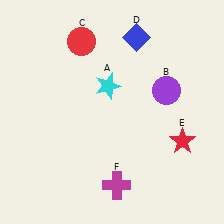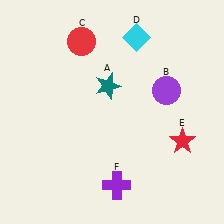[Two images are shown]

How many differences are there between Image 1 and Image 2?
There are 3 differences between the two images.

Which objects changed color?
A changed from cyan to teal. D changed from blue to cyan. F changed from magenta to purple.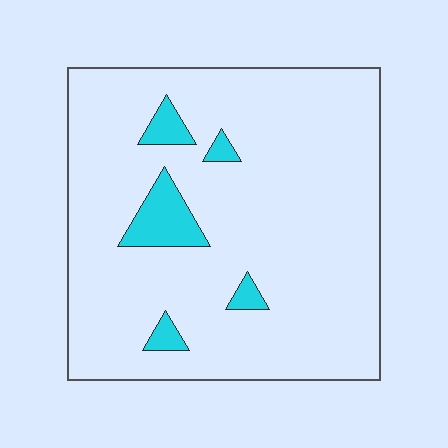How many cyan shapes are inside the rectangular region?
5.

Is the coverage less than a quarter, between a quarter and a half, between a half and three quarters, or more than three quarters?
Less than a quarter.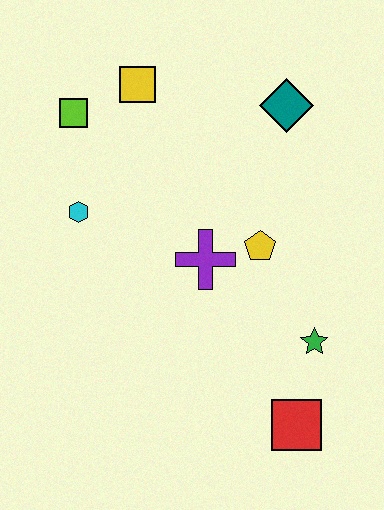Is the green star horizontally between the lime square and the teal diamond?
No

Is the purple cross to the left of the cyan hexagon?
No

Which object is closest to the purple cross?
The yellow pentagon is closest to the purple cross.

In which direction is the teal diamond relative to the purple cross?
The teal diamond is above the purple cross.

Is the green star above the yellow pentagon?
No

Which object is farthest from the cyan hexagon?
The red square is farthest from the cyan hexagon.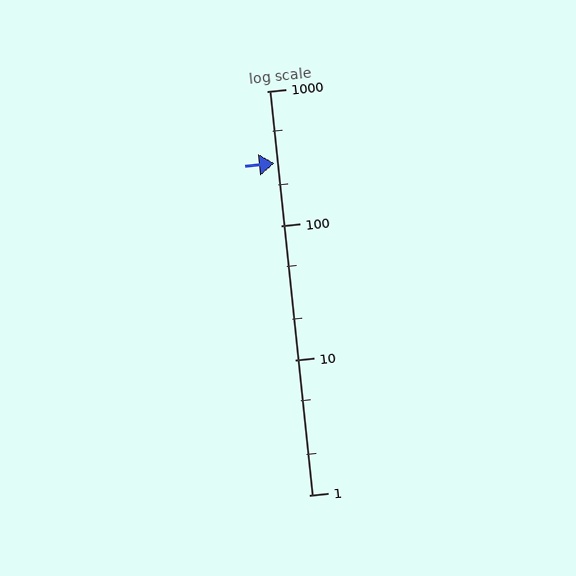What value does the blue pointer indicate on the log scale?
The pointer indicates approximately 290.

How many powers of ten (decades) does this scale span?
The scale spans 3 decades, from 1 to 1000.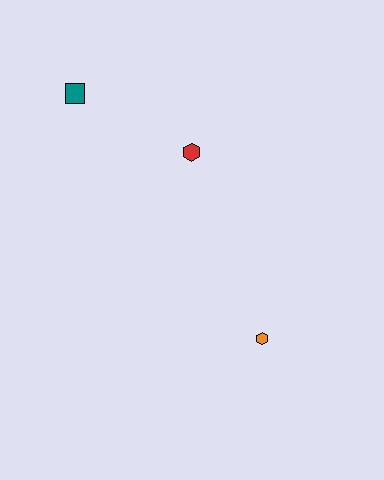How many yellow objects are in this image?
There are no yellow objects.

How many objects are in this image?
There are 3 objects.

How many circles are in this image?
There are no circles.